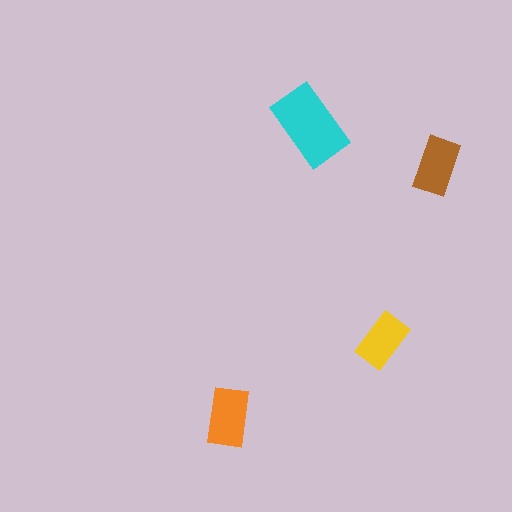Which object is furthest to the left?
The orange rectangle is leftmost.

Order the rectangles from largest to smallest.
the cyan one, the orange one, the brown one, the yellow one.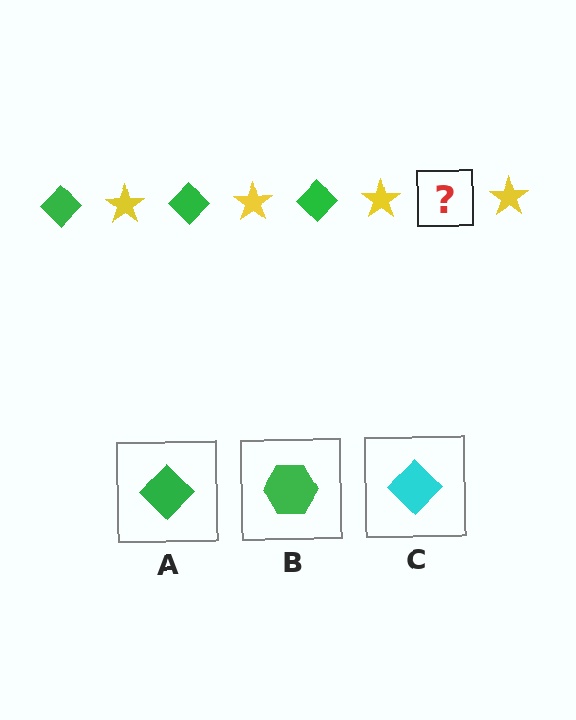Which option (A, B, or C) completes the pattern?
A.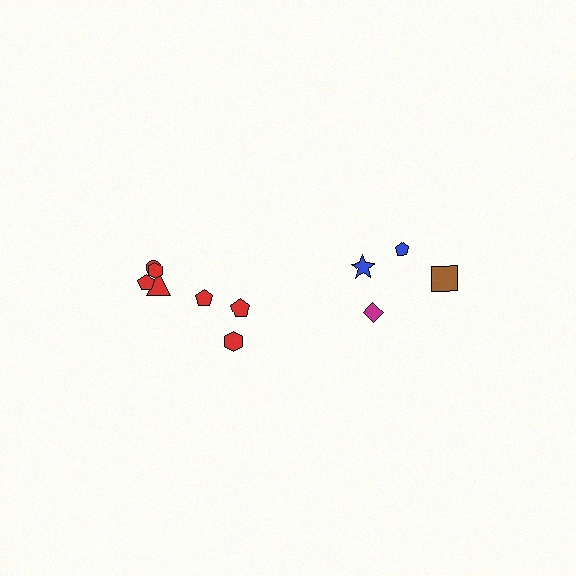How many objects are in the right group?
There are 4 objects.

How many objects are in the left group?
There are 7 objects.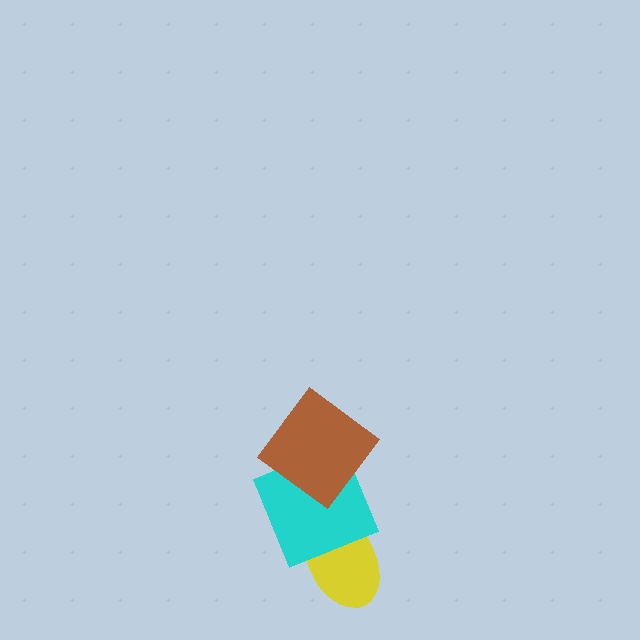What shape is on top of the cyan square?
The brown diamond is on top of the cyan square.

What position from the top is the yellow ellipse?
The yellow ellipse is 3rd from the top.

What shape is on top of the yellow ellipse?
The cyan square is on top of the yellow ellipse.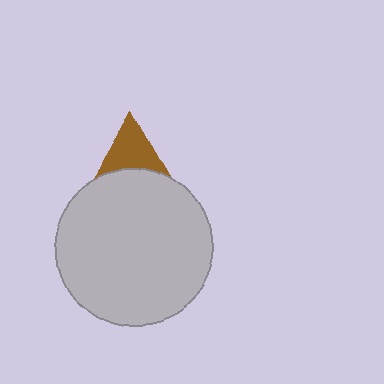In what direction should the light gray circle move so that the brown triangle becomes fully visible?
The light gray circle should move down. That is the shortest direction to clear the overlap and leave the brown triangle fully visible.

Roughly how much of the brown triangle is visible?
A small part of it is visible (roughly 35%).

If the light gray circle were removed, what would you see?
You would see the complete brown triangle.